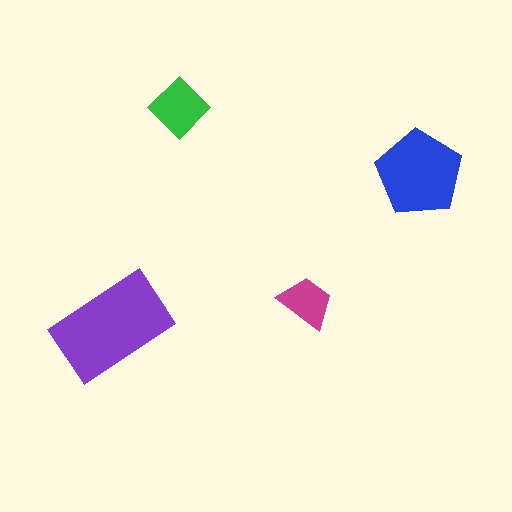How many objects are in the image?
There are 4 objects in the image.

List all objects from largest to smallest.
The purple rectangle, the blue pentagon, the green diamond, the magenta trapezoid.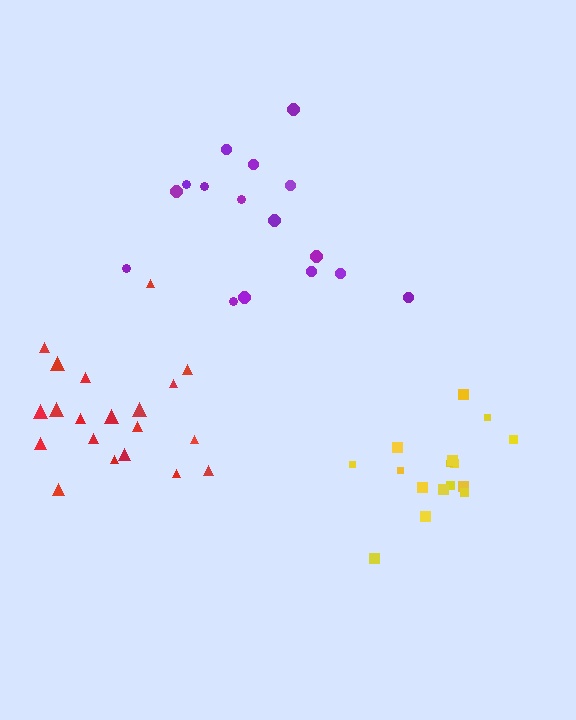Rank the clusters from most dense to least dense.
yellow, red, purple.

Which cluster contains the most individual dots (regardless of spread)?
Red (20).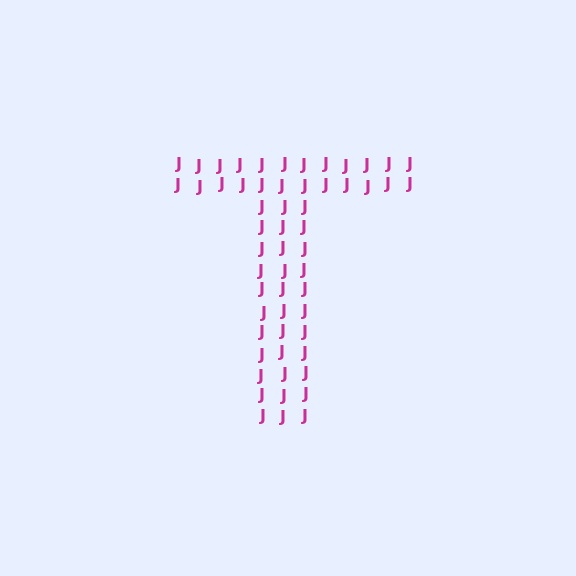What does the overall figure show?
The overall figure shows the letter T.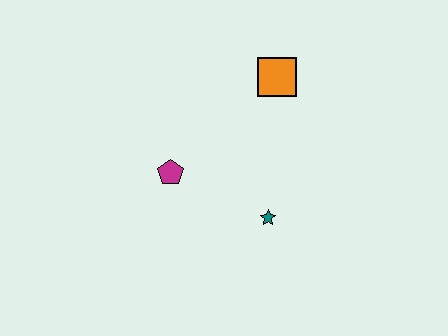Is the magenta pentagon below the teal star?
No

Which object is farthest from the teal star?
The orange square is farthest from the teal star.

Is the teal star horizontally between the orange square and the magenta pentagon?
Yes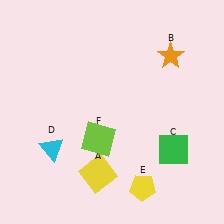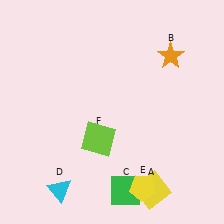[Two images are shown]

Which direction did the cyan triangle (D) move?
The cyan triangle (D) moved down.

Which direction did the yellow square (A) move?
The yellow square (A) moved right.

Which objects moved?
The objects that moved are: the yellow square (A), the green square (C), the cyan triangle (D).